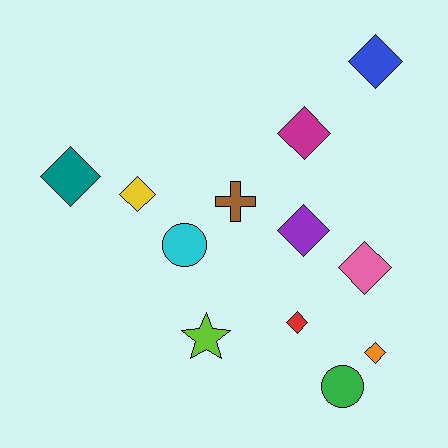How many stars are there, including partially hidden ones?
There is 1 star.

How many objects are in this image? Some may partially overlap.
There are 12 objects.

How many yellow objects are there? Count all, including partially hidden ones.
There is 1 yellow object.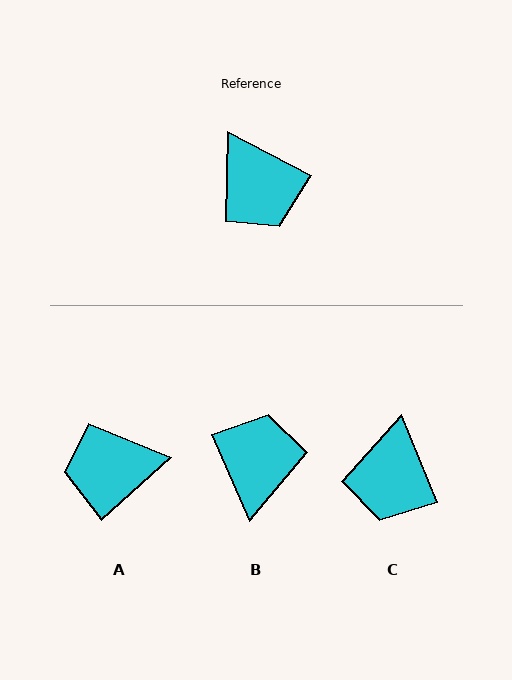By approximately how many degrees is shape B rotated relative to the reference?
Approximately 141 degrees counter-clockwise.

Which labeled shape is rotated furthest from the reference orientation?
B, about 141 degrees away.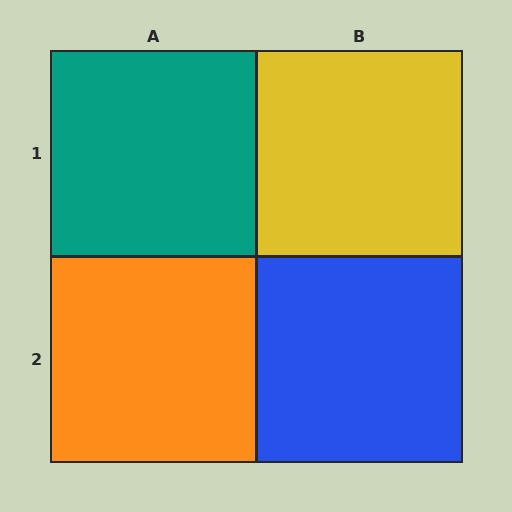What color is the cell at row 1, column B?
Yellow.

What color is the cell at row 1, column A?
Teal.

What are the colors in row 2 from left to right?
Orange, blue.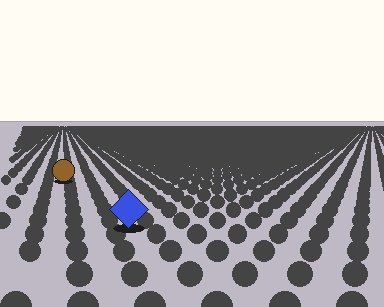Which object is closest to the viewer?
The blue diamond is closest. The texture marks near it are larger and more spread out.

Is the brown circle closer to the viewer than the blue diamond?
No. The blue diamond is closer — you can tell from the texture gradient: the ground texture is coarser near it.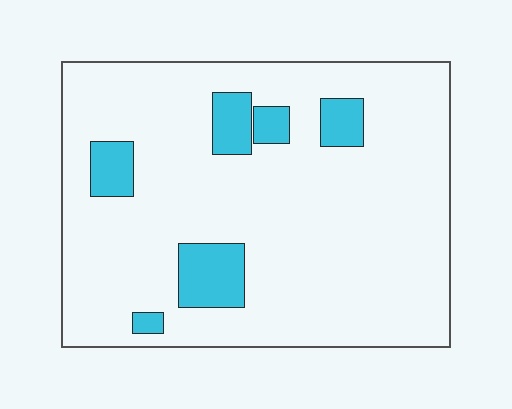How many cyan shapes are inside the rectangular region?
6.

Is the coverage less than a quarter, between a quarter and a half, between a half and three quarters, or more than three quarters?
Less than a quarter.